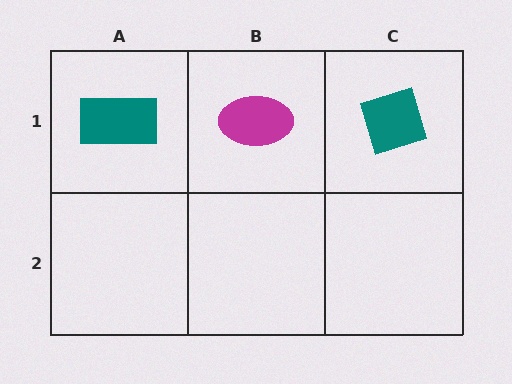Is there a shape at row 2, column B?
No, that cell is empty.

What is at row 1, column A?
A teal rectangle.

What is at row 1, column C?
A teal diamond.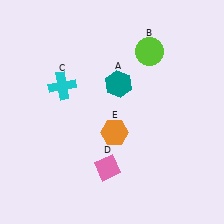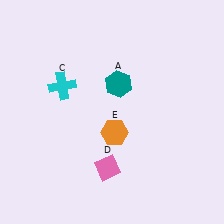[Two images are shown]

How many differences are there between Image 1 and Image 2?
There is 1 difference between the two images.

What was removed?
The lime circle (B) was removed in Image 2.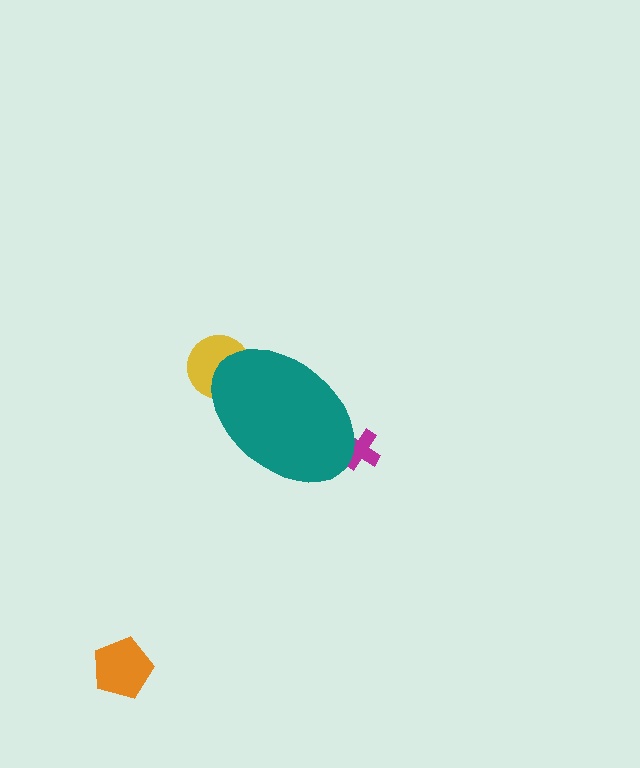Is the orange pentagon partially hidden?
No, the orange pentagon is fully visible.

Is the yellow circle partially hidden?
Yes, the yellow circle is partially hidden behind the teal ellipse.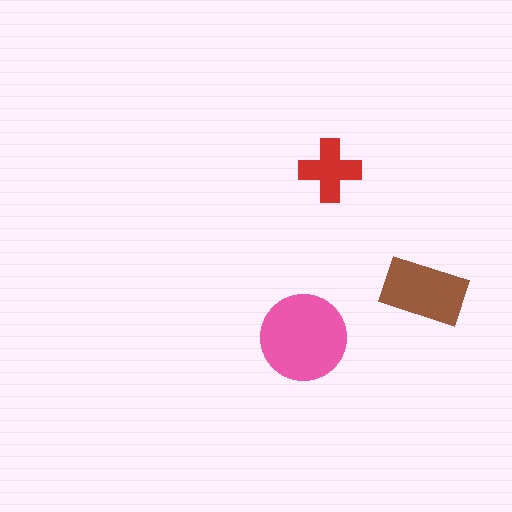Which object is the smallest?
The red cross.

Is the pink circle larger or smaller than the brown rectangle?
Larger.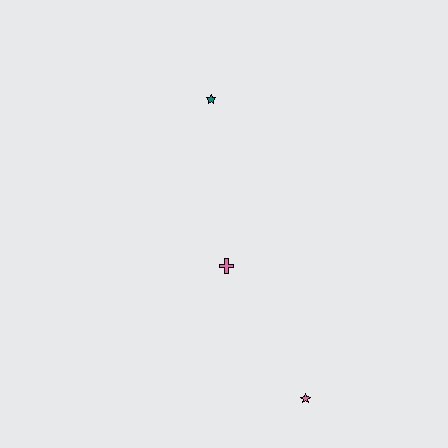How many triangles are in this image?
There are no triangles.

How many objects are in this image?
There are 3 objects.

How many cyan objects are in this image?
There are no cyan objects.